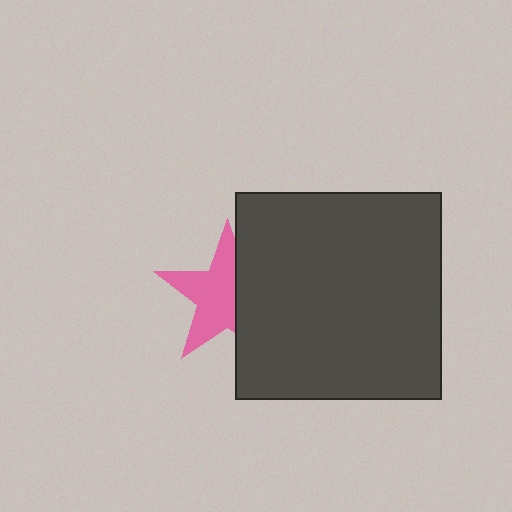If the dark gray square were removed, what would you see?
You would see the complete pink star.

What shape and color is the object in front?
The object in front is a dark gray square.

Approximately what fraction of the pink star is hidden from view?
Roughly 39% of the pink star is hidden behind the dark gray square.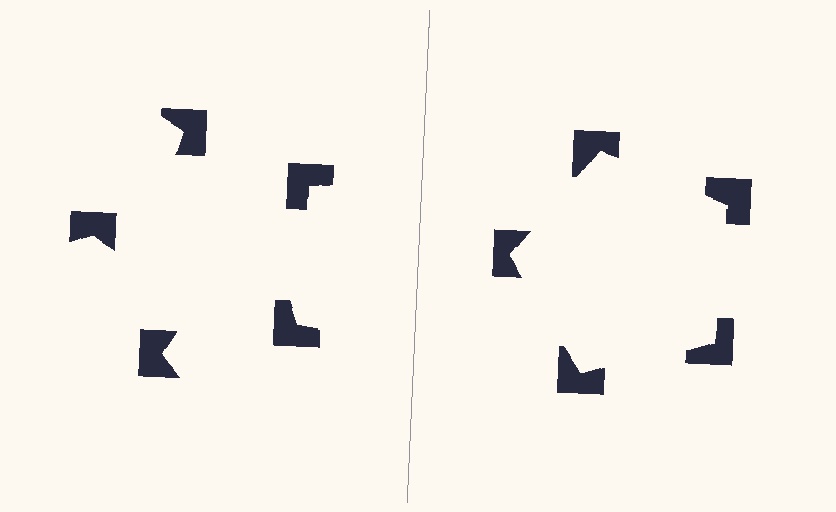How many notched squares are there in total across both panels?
10 — 5 on each side.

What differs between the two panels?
The notched squares are positioned identically on both sides; only the wedge orientations differ. On the right they align to a pentagon; on the left they are misaligned.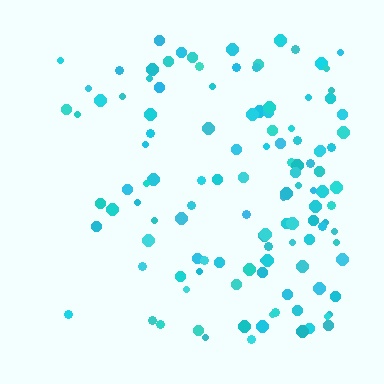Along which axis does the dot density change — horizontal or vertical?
Horizontal.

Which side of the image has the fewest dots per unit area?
The left.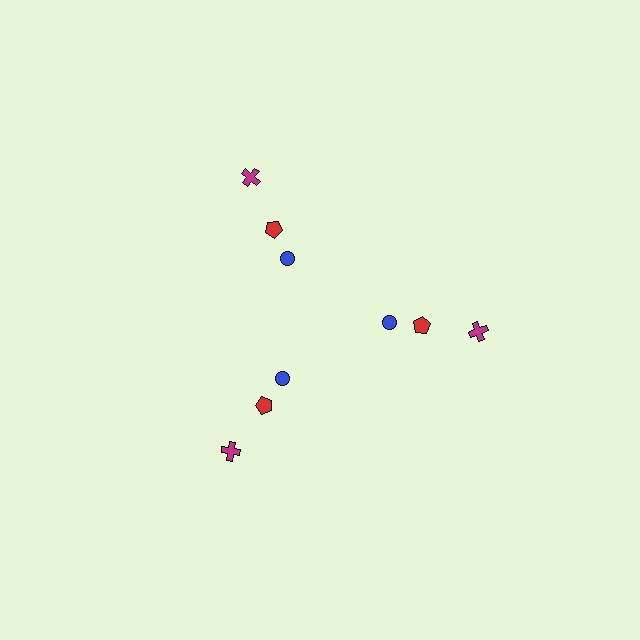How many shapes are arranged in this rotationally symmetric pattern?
There are 9 shapes, arranged in 3 groups of 3.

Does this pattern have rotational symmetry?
Yes, this pattern has 3-fold rotational symmetry. It looks the same after rotating 120 degrees around the center.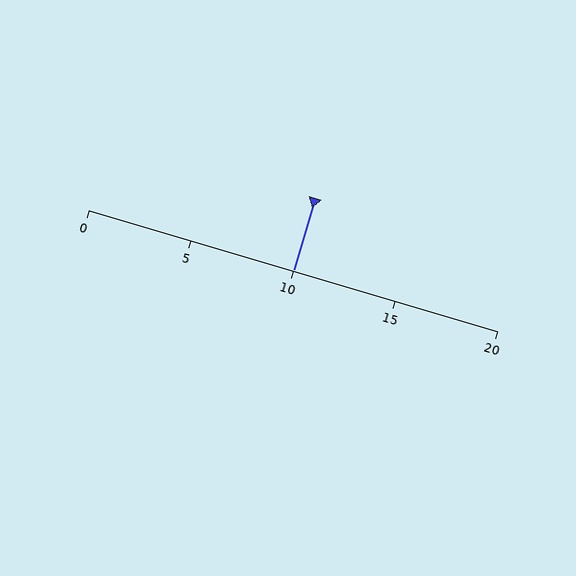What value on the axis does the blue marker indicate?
The marker indicates approximately 10.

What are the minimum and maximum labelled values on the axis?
The axis runs from 0 to 20.